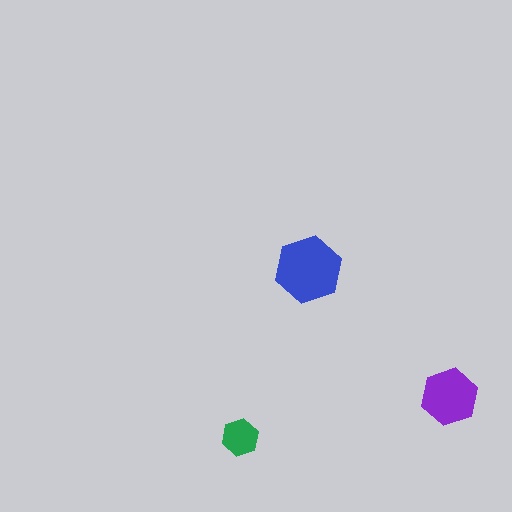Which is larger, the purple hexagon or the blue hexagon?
The blue one.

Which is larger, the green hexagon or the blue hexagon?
The blue one.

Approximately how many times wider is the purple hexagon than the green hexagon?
About 1.5 times wider.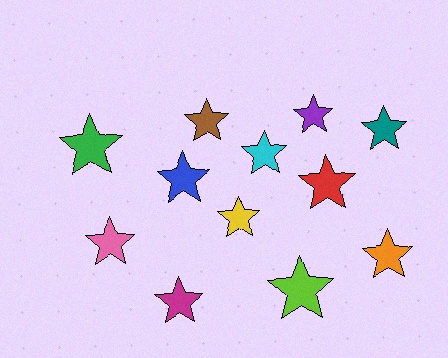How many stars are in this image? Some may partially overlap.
There are 12 stars.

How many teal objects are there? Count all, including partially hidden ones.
There is 1 teal object.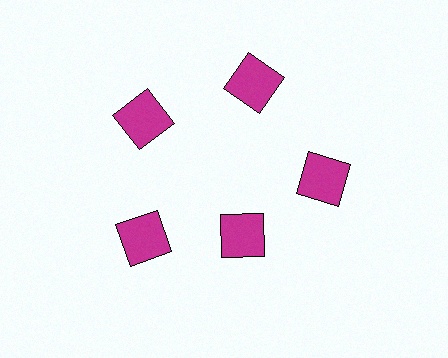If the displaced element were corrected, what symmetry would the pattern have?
It would have 5-fold rotational symmetry — the pattern would map onto itself every 72 degrees.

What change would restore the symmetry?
The symmetry would be restored by moving it outward, back onto the ring so that all 5 squares sit at equal angles and equal distance from the center.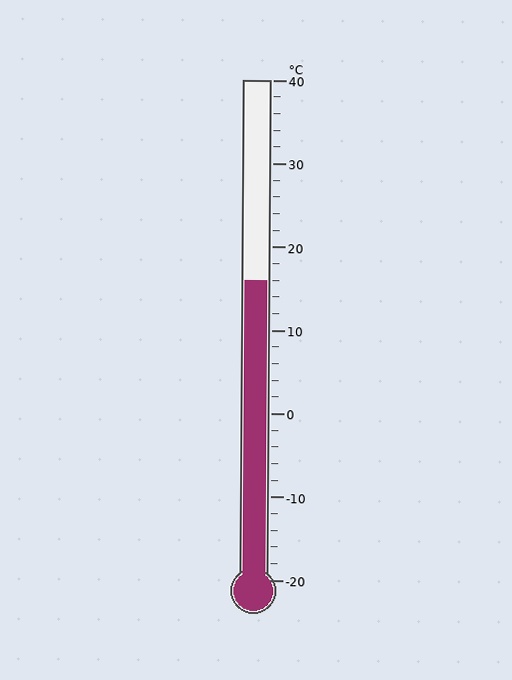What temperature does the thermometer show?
The thermometer shows approximately 16°C.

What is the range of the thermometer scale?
The thermometer scale ranges from -20°C to 40°C.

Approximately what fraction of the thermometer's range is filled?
The thermometer is filled to approximately 60% of its range.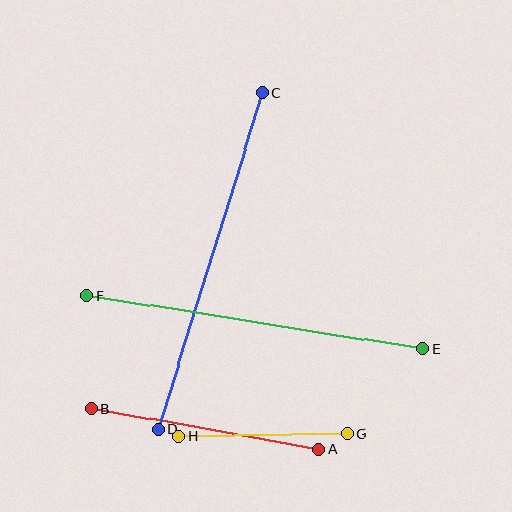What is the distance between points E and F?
The distance is approximately 340 pixels.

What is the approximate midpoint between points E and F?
The midpoint is at approximately (255, 322) pixels.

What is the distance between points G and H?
The distance is approximately 169 pixels.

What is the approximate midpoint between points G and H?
The midpoint is at approximately (263, 435) pixels.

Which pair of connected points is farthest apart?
Points C and D are farthest apart.